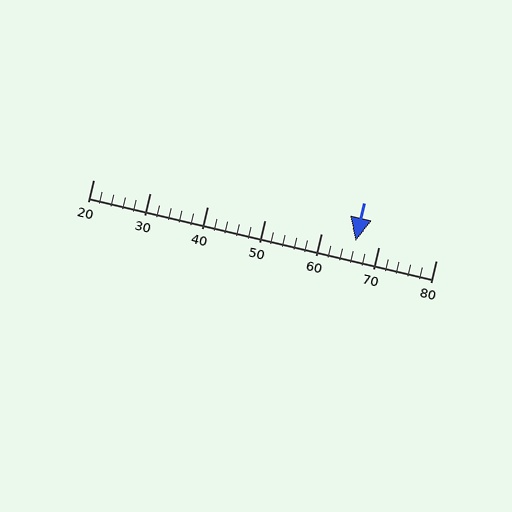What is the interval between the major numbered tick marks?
The major tick marks are spaced 10 units apart.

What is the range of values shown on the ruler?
The ruler shows values from 20 to 80.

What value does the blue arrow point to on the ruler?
The blue arrow points to approximately 66.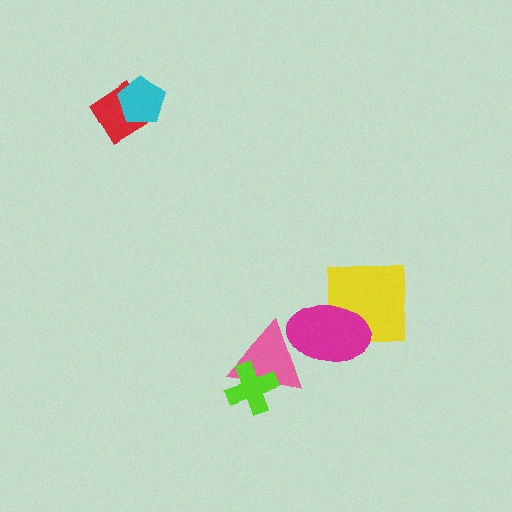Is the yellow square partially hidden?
Yes, it is partially covered by another shape.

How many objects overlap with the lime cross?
1 object overlaps with the lime cross.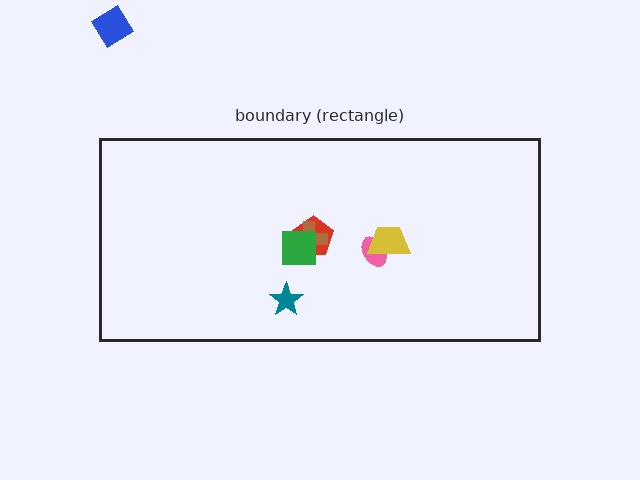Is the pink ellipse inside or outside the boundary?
Inside.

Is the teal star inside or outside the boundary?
Inside.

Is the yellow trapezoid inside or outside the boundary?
Inside.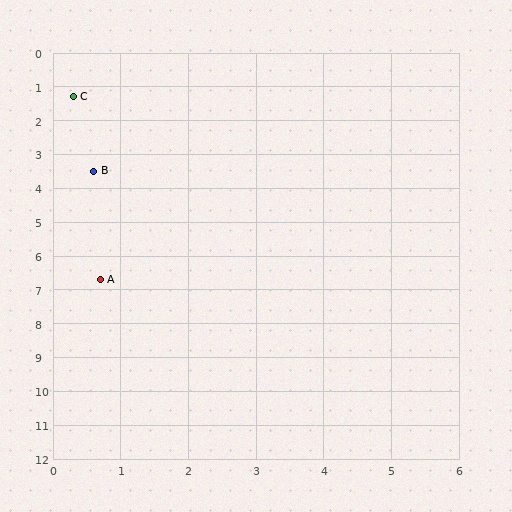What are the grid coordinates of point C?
Point C is at approximately (0.3, 1.3).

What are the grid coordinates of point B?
Point B is at approximately (0.6, 3.5).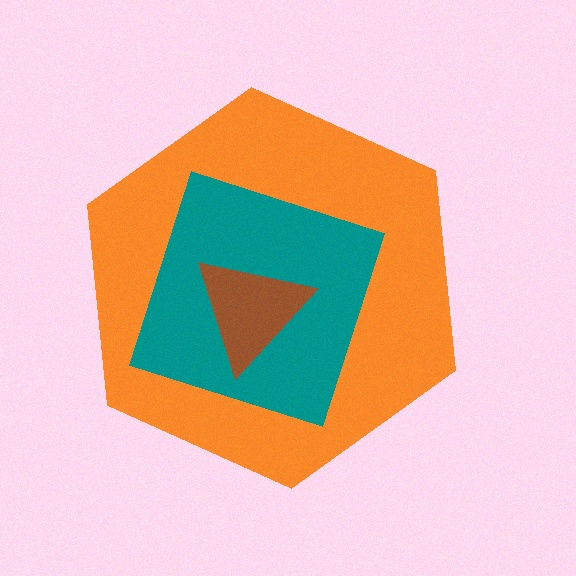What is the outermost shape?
The orange hexagon.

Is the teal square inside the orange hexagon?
Yes.